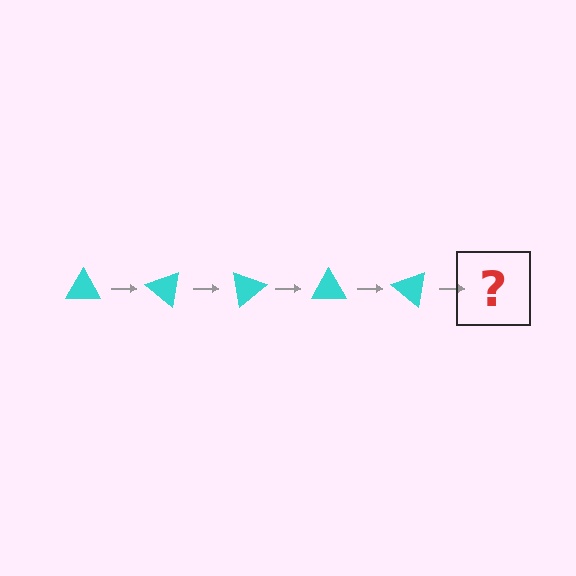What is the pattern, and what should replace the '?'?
The pattern is that the triangle rotates 40 degrees each step. The '?' should be a cyan triangle rotated 200 degrees.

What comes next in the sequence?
The next element should be a cyan triangle rotated 200 degrees.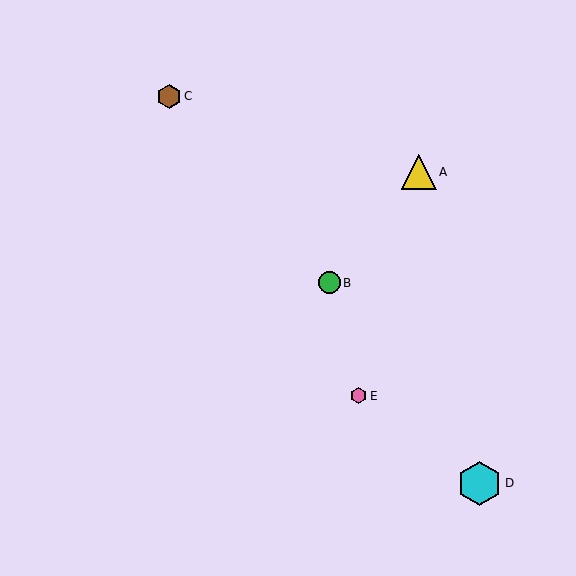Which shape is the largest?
The cyan hexagon (labeled D) is the largest.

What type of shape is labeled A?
Shape A is a yellow triangle.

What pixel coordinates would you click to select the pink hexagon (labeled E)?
Click at (359, 396) to select the pink hexagon E.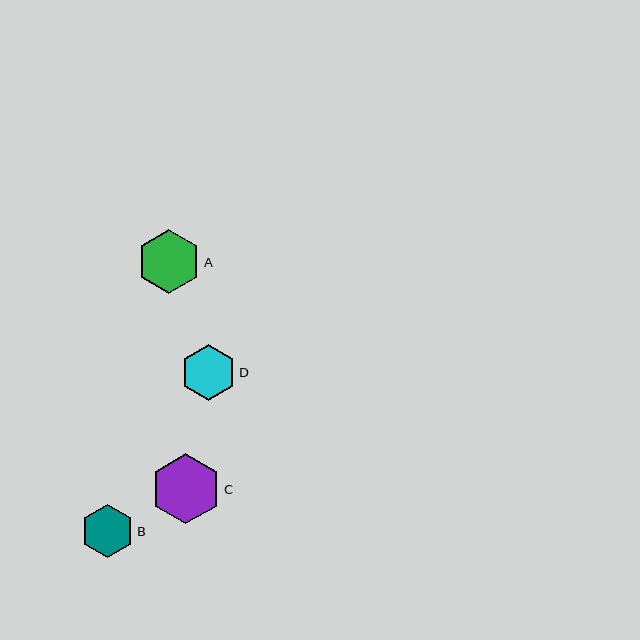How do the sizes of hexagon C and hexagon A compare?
Hexagon C and hexagon A are approximately the same size.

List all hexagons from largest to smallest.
From largest to smallest: C, A, D, B.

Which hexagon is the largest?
Hexagon C is the largest with a size of approximately 70 pixels.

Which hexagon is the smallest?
Hexagon B is the smallest with a size of approximately 53 pixels.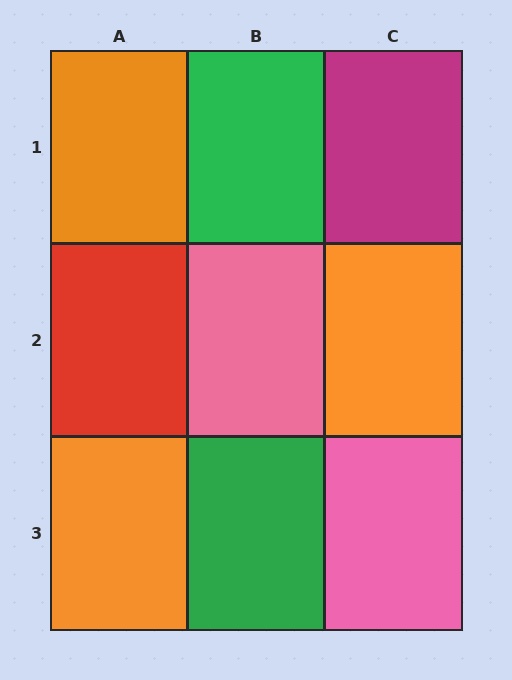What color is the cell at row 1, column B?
Green.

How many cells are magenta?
1 cell is magenta.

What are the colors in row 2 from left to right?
Red, pink, orange.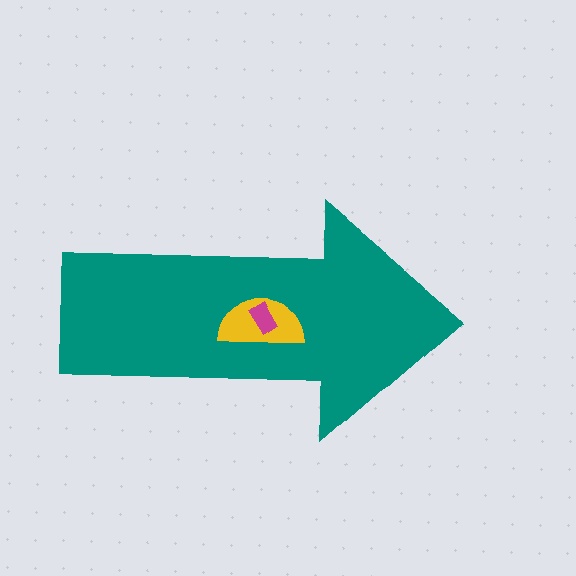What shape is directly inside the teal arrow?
The yellow semicircle.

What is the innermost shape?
The magenta rectangle.